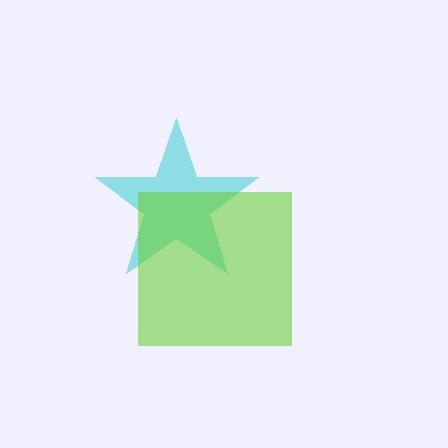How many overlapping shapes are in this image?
There are 2 overlapping shapes in the image.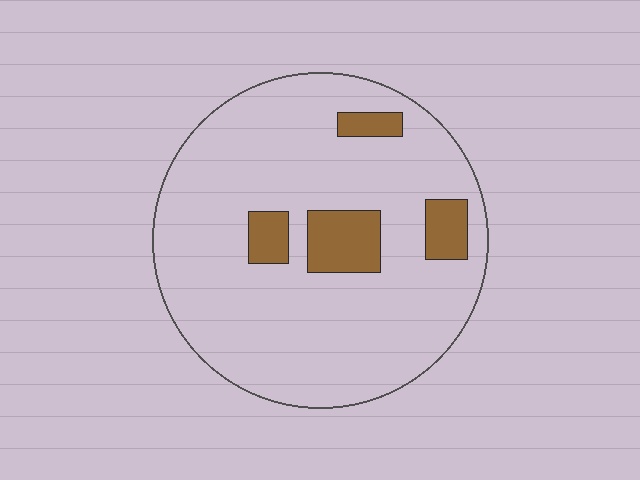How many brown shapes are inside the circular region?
4.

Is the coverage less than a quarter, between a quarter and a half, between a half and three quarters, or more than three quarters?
Less than a quarter.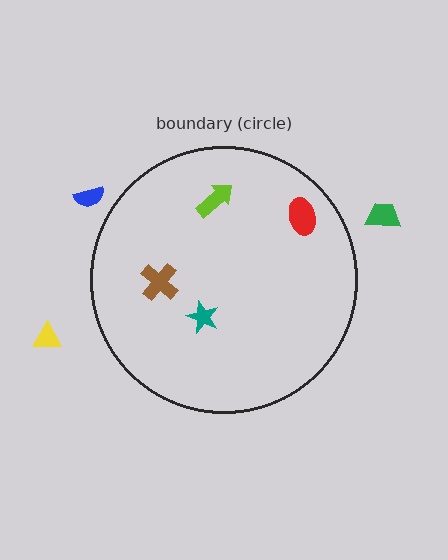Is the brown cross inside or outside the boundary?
Inside.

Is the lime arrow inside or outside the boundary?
Inside.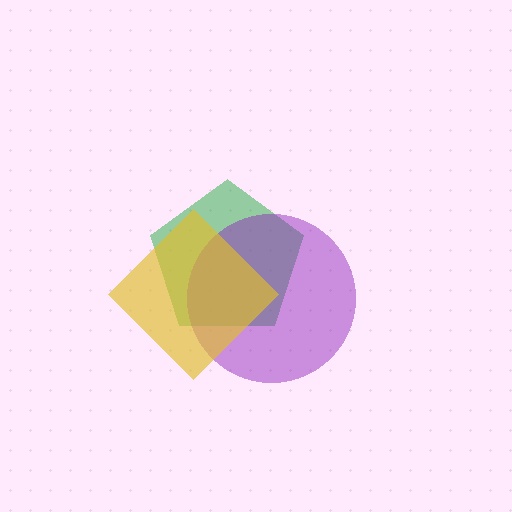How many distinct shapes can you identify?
There are 3 distinct shapes: a green pentagon, a purple circle, a yellow diamond.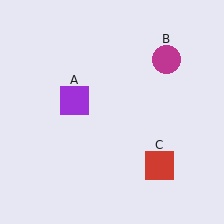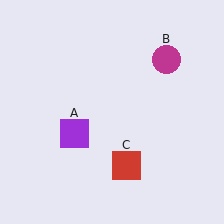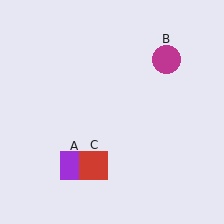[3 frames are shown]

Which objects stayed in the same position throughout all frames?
Magenta circle (object B) remained stationary.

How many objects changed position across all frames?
2 objects changed position: purple square (object A), red square (object C).